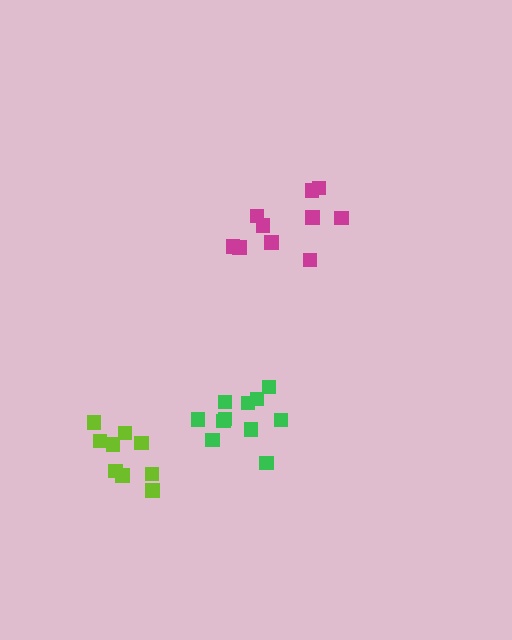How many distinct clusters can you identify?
There are 3 distinct clusters.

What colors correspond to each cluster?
The clusters are colored: magenta, lime, green.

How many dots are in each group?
Group 1: 10 dots, Group 2: 9 dots, Group 3: 11 dots (30 total).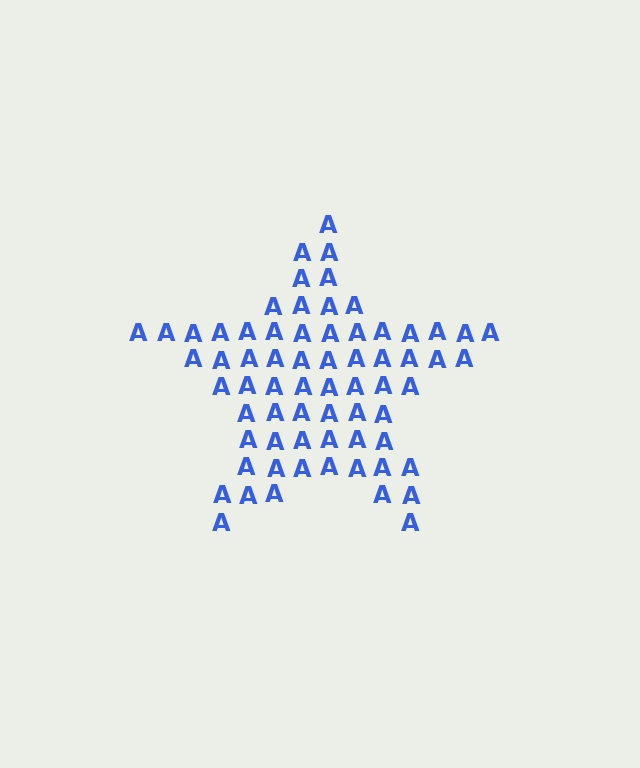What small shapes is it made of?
It is made of small letter A's.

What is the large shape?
The large shape is a star.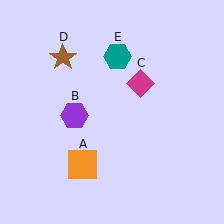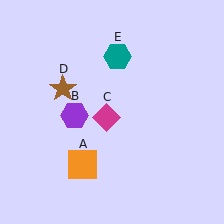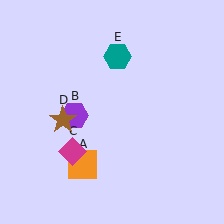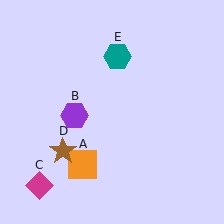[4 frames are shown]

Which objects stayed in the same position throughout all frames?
Orange square (object A) and purple hexagon (object B) and teal hexagon (object E) remained stationary.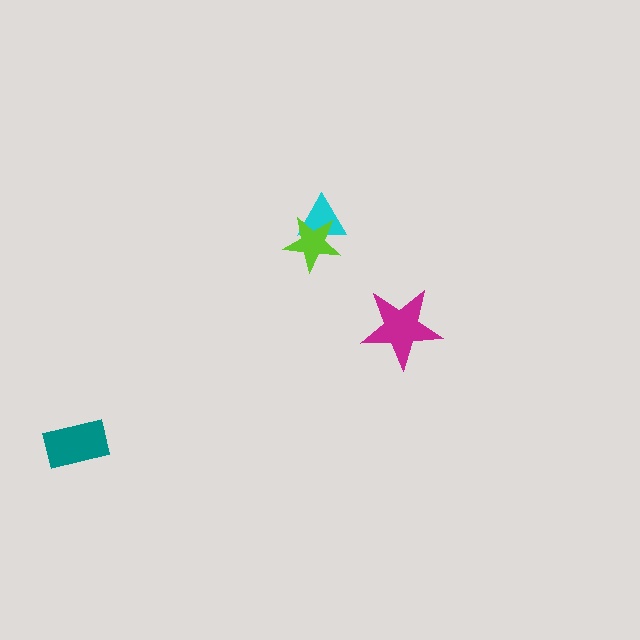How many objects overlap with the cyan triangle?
1 object overlaps with the cyan triangle.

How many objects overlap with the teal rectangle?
0 objects overlap with the teal rectangle.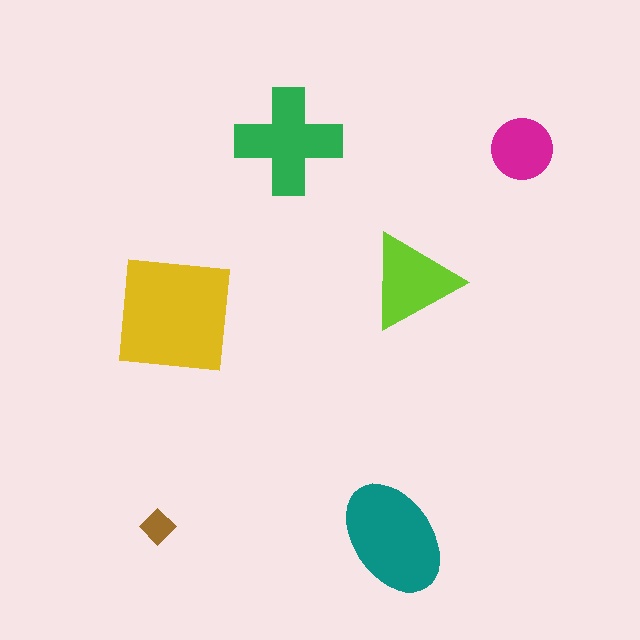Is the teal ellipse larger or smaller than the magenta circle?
Larger.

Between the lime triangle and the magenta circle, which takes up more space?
The lime triangle.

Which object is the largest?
The yellow square.